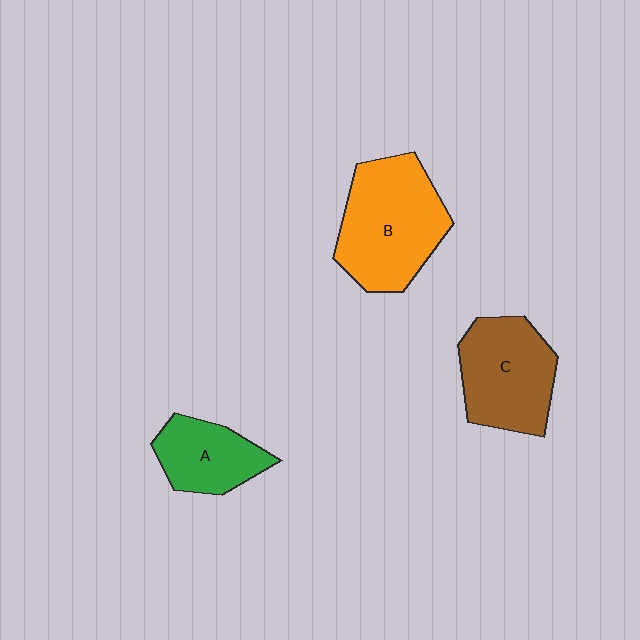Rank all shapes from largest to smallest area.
From largest to smallest: B (orange), C (brown), A (green).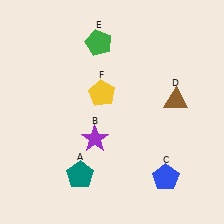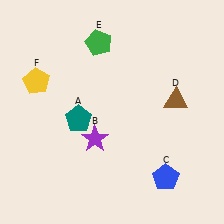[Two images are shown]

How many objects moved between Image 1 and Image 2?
2 objects moved between the two images.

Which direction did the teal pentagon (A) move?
The teal pentagon (A) moved up.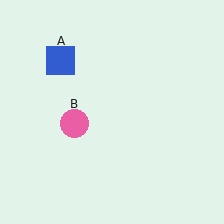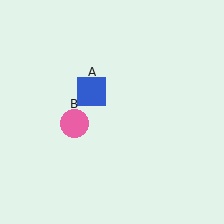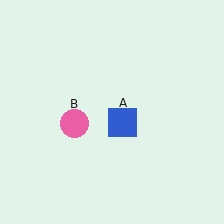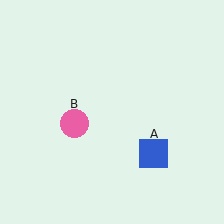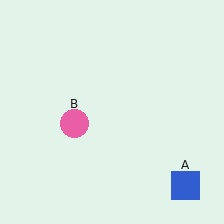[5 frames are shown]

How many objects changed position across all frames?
1 object changed position: blue square (object A).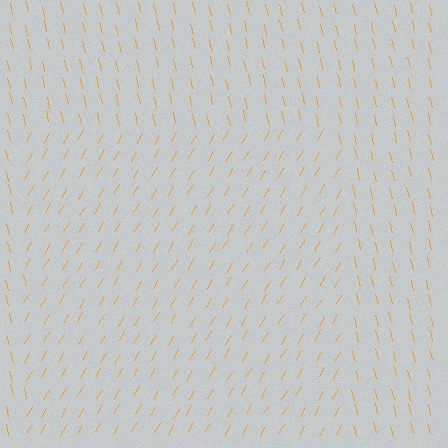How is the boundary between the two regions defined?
The boundary is defined purely by a change in line orientation (approximately 45 degrees difference). All lines are the same color and thickness.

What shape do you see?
I see a rectangle.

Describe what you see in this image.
The image is filled with small orange line segments. A rectangle region in the image has lines oriented differently from the surrounding lines, creating a visible texture boundary.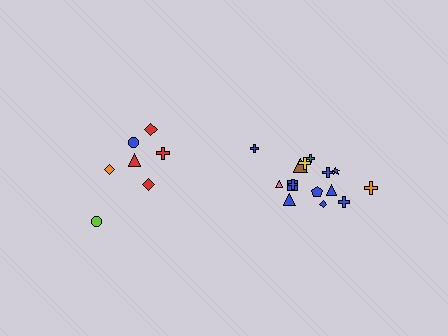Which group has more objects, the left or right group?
The right group.